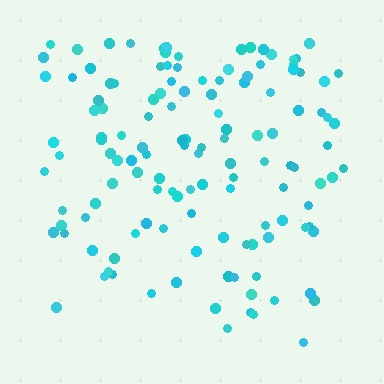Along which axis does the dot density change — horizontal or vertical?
Vertical.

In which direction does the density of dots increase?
From bottom to top, with the top side densest.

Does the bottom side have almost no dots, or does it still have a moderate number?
Still a moderate number, just noticeably fewer than the top.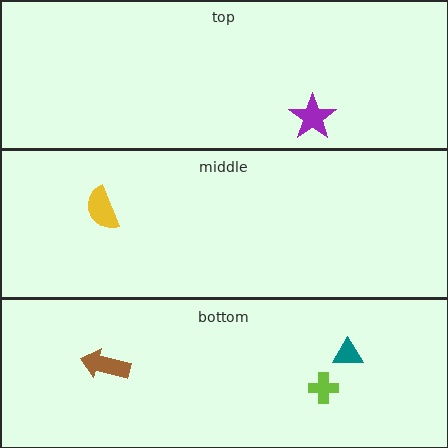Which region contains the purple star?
The top region.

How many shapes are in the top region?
1.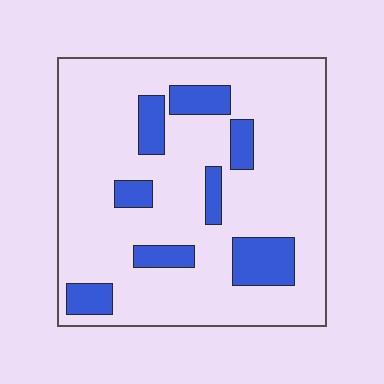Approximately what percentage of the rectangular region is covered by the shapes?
Approximately 20%.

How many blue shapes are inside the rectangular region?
8.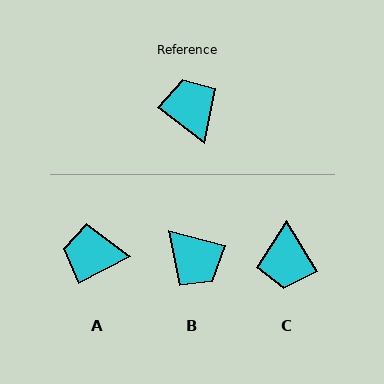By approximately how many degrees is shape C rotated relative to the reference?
Approximately 158 degrees counter-clockwise.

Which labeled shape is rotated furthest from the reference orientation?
C, about 158 degrees away.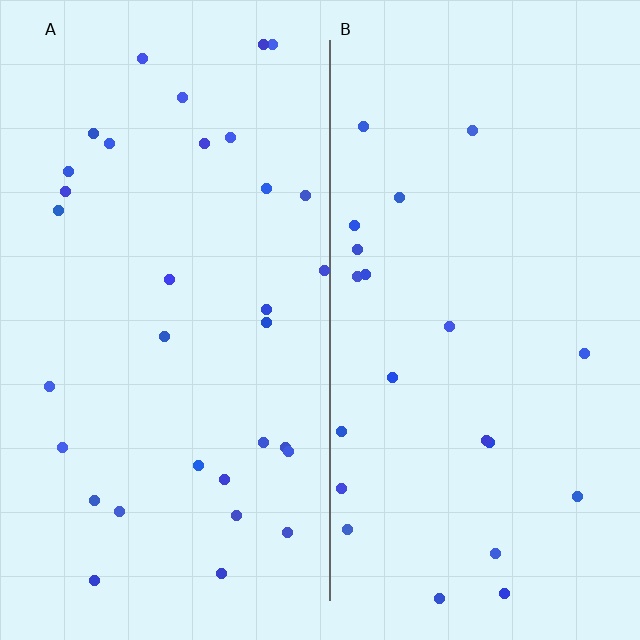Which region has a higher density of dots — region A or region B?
A (the left).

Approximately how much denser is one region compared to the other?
Approximately 1.5× — region A over region B.